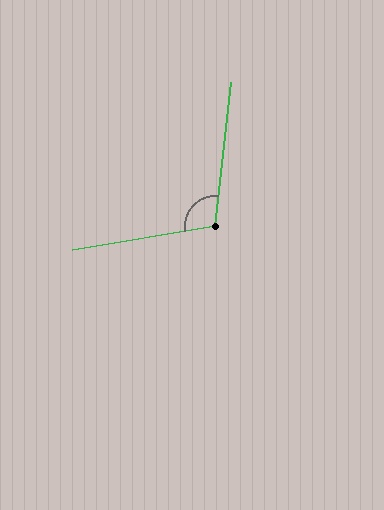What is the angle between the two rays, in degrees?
Approximately 106 degrees.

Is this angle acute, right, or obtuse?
It is obtuse.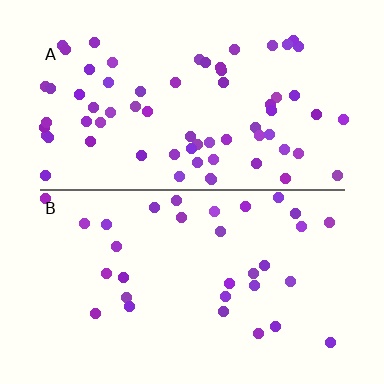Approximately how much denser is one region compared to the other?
Approximately 2.1× — region A over region B.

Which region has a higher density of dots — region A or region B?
A (the top).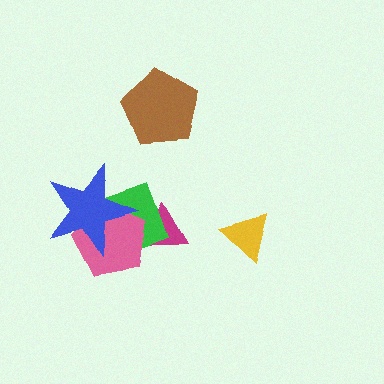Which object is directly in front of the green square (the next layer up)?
The pink pentagon is directly in front of the green square.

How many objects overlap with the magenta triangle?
2 objects overlap with the magenta triangle.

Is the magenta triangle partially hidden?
Yes, it is partially covered by another shape.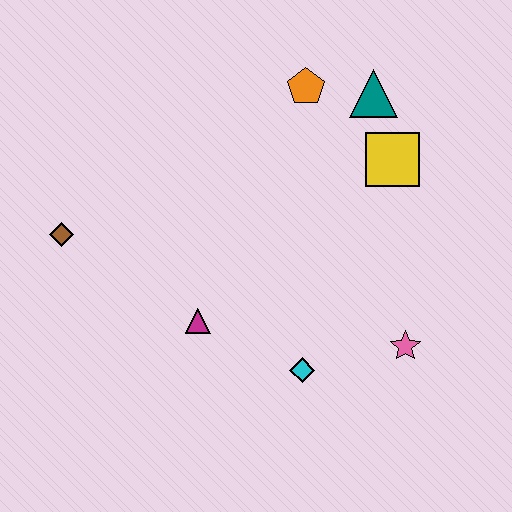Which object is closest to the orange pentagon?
The teal triangle is closest to the orange pentagon.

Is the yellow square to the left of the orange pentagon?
No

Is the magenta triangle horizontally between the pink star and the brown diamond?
Yes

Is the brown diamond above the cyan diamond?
Yes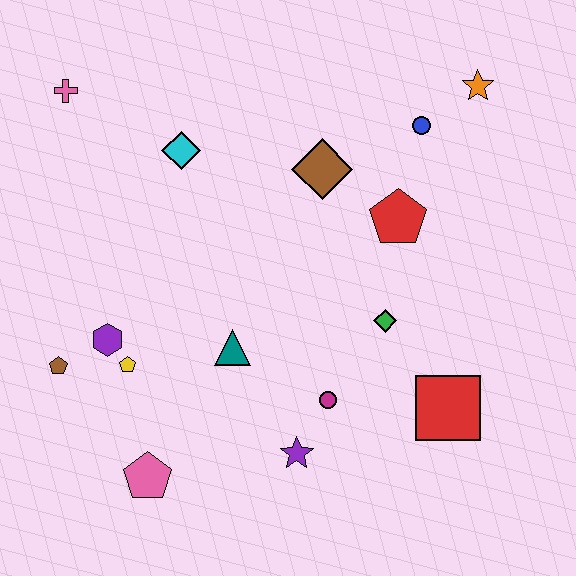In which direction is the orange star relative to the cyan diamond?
The orange star is to the right of the cyan diamond.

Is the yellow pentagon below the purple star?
No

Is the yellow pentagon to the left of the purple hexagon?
No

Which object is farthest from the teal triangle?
The orange star is farthest from the teal triangle.